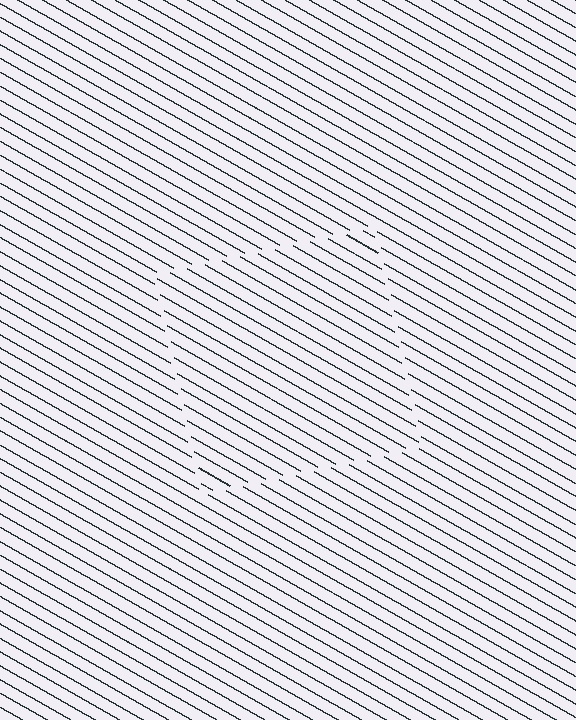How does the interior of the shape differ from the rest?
The interior of the shape contains the same grating, shifted by half a period — the contour is defined by the phase discontinuity where line-ends from the inner and outer gratings abut.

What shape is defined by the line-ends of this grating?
An illusory square. The interior of the shape contains the same grating, shifted by half a period — the contour is defined by the phase discontinuity where line-ends from the inner and outer gratings abut.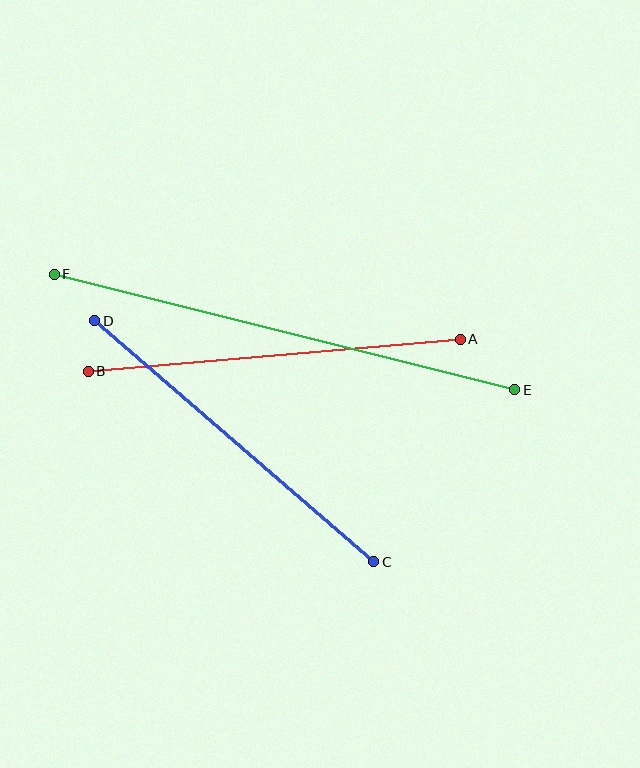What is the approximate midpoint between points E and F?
The midpoint is at approximately (285, 332) pixels.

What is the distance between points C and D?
The distance is approximately 369 pixels.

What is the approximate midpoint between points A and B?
The midpoint is at approximately (274, 355) pixels.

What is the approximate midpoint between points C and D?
The midpoint is at approximately (234, 441) pixels.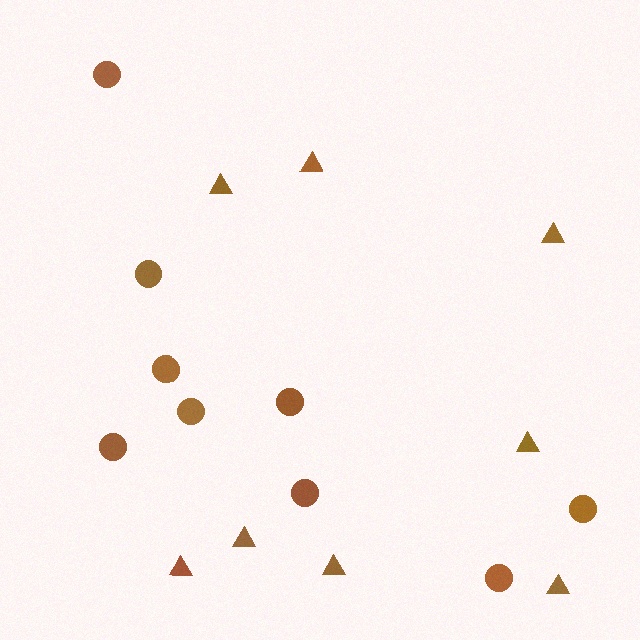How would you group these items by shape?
There are 2 groups: one group of triangles (8) and one group of circles (9).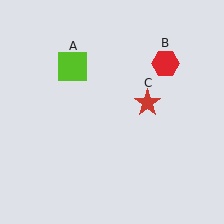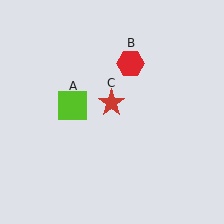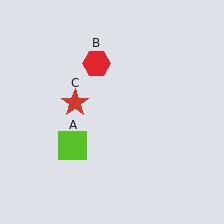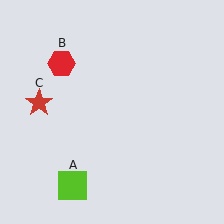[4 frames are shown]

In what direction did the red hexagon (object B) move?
The red hexagon (object B) moved left.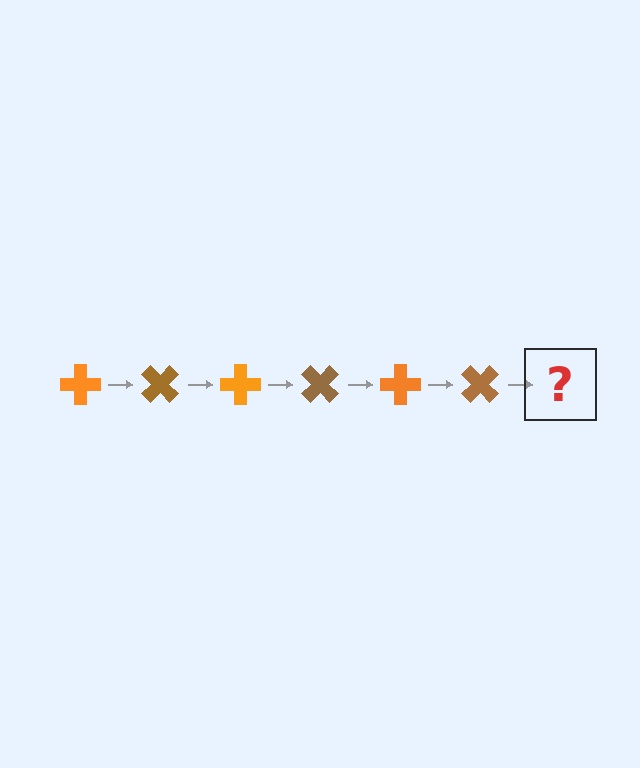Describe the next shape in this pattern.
It should be an orange cross, rotated 270 degrees from the start.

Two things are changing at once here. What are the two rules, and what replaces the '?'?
The two rules are that it rotates 45 degrees each step and the color cycles through orange and brown. The '?' should be an orange cross, rotated 270 degrees from the start.